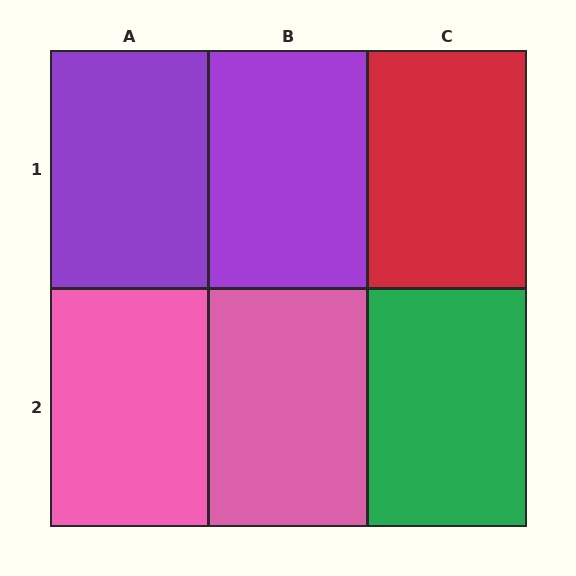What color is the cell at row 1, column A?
Purple.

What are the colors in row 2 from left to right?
Pink, pink, green.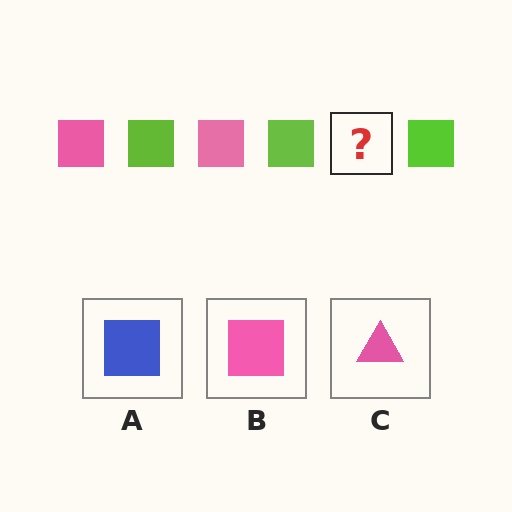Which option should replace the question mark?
Option B.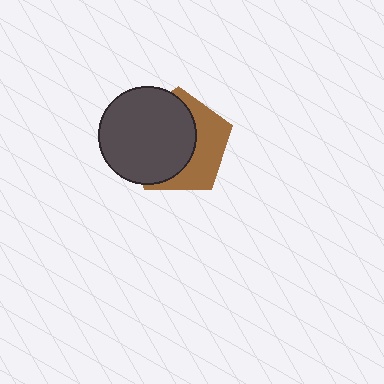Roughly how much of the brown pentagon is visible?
A small part of it is visible (roughly 41%).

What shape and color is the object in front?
The object in front is a dark gray circle.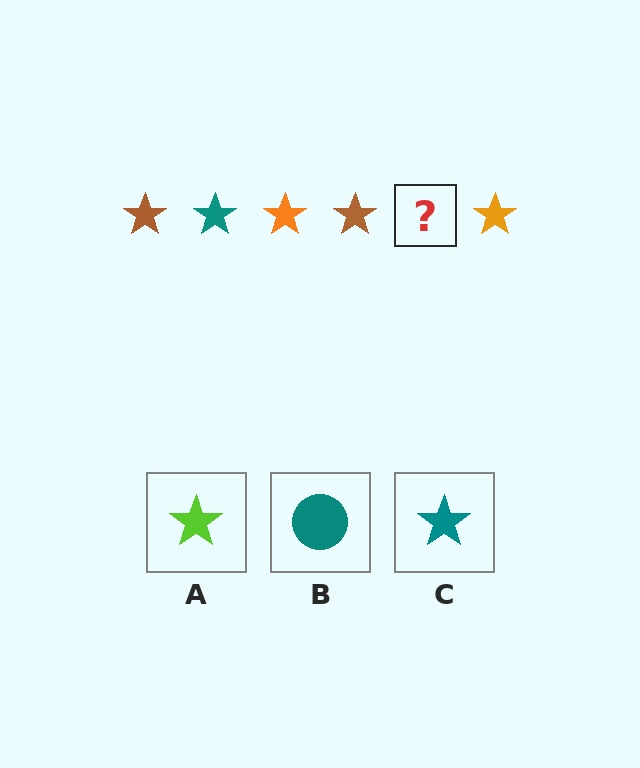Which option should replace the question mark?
Option C.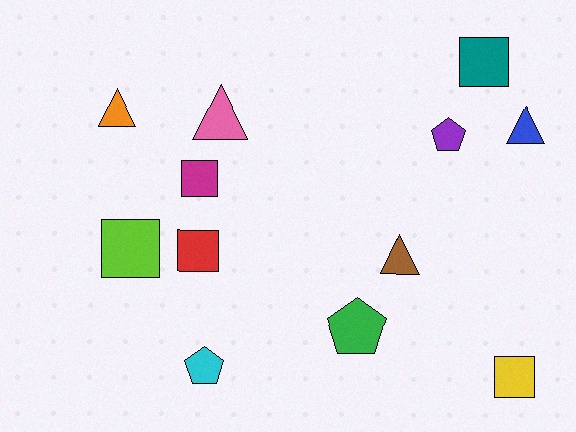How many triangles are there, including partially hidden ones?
There are 4 triangles.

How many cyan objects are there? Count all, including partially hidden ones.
There is 1 cyan object.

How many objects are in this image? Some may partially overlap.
There are 12 objects.